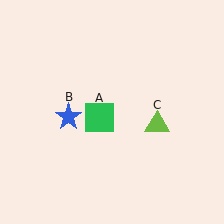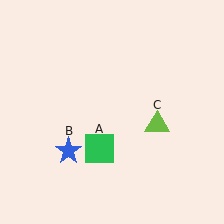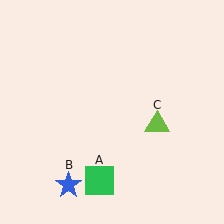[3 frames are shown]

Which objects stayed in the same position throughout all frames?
Lime triangle (object C) remained stationary.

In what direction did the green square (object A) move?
The green square (object A) moved down.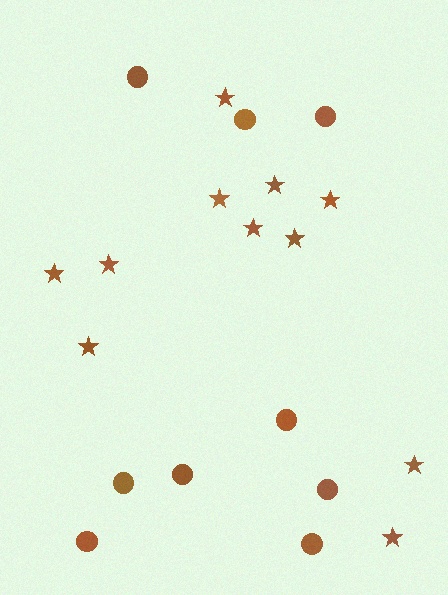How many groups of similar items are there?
There are 2 groups: one group of circles (9) and one group of stars (11).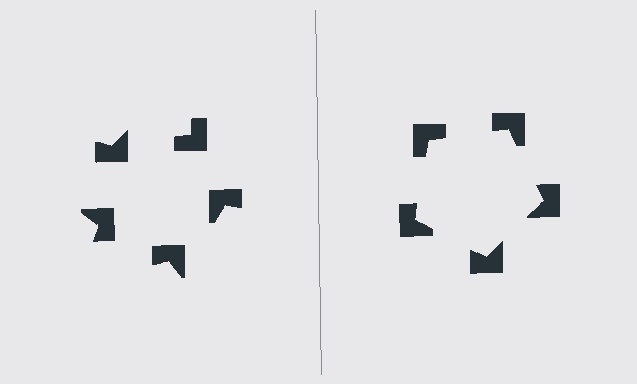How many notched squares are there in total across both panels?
10 — 5 on each side.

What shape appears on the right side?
An illusory pentagon.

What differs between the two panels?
The notched squares are positioned identically on both sides; only the wedge orientations differ. On the right they align to a pentagon; on the left they are misaligned.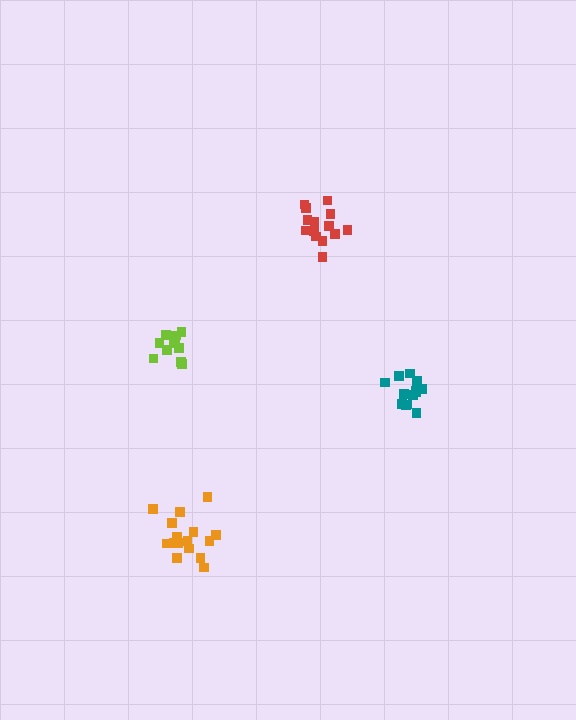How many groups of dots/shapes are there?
There are 4 groups.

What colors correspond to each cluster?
The clusters are colored: red, teal, lime, orange.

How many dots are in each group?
Group 1: 14 dots, Group 2: 13 dots, Group 3: 14 dots, Group 4: 16 dots (57 total).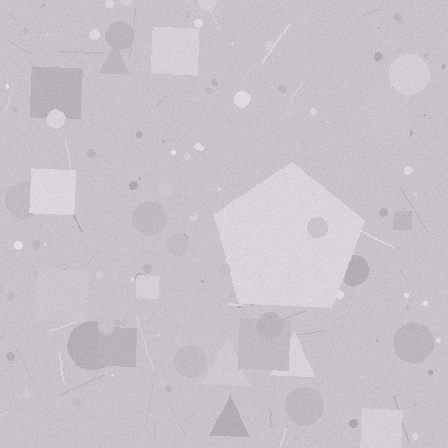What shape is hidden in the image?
A pentagon is hidden in the image.